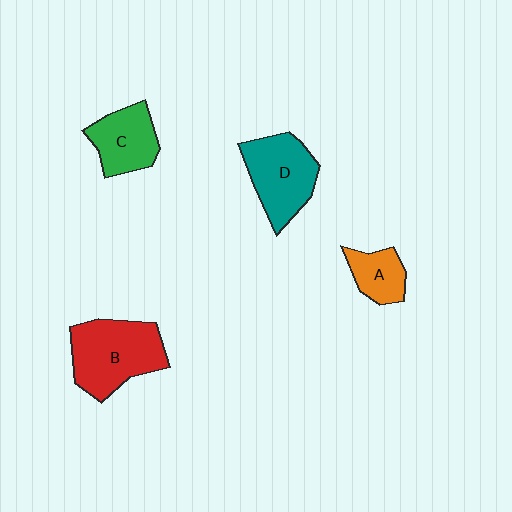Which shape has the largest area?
Shape B (red).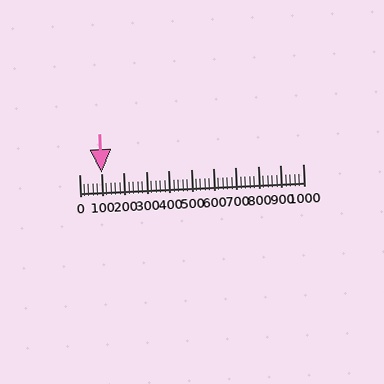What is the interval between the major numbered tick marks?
The major tick marks are spaced 100 units apart.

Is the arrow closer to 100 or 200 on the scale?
The arrow is closer to 100.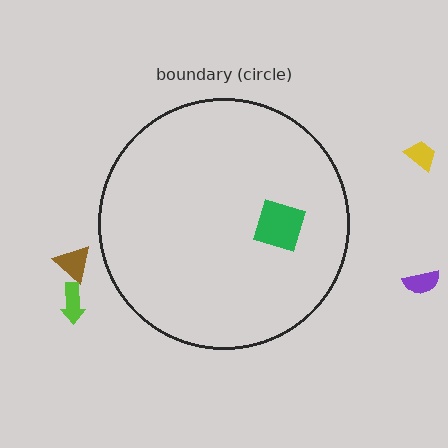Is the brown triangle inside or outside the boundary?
Outside.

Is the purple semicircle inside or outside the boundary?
Outside.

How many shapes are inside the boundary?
1 inside, 4 outside.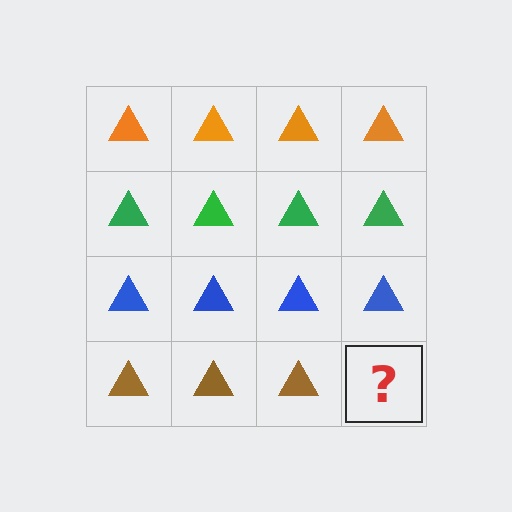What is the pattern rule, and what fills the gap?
The rule is that each row has a consistent color. The gap should be filled with a brown triangle.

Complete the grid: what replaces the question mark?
The question mark should be replaced with a brown triangle.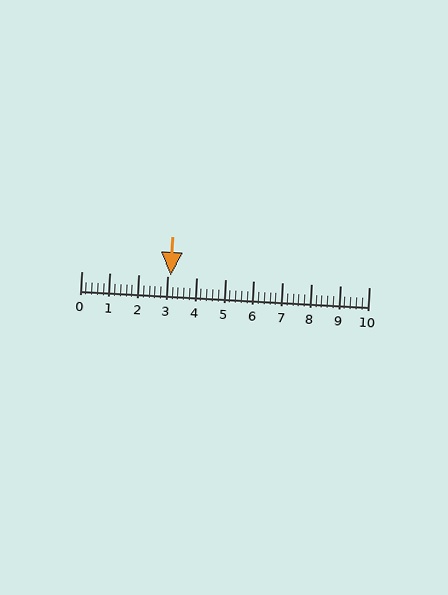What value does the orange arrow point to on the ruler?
The orange arrow points to approximately 3.1.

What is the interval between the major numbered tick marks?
The major tick marks are spaced 1 units apart.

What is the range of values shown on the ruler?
The ruler shows values from 0 to 10.